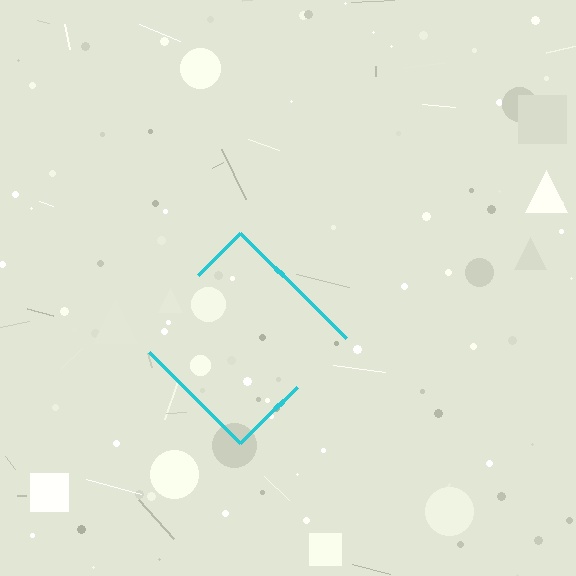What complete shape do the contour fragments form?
The contour fragments form a diamond.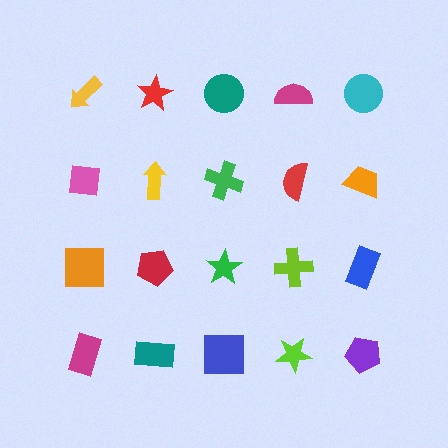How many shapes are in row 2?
5 shapes.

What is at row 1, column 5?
A cyan circle.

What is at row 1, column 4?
A magenta semicircle.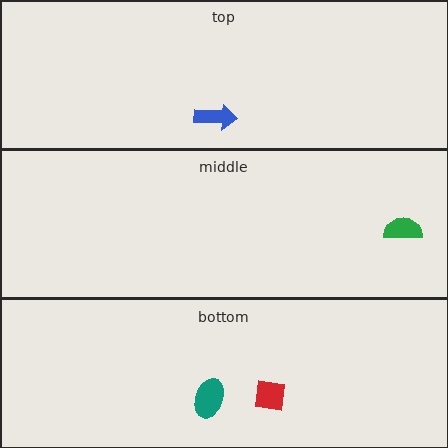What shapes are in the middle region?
The green semicircle.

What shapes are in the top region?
The blue arrow.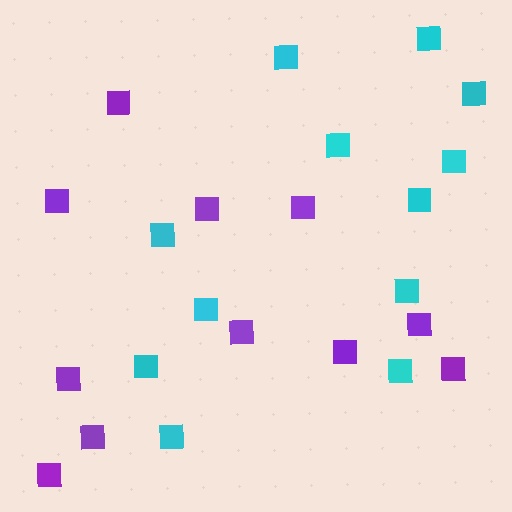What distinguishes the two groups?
There are 2 groups: one group of purple squares (11) and one group of cyan squares (12).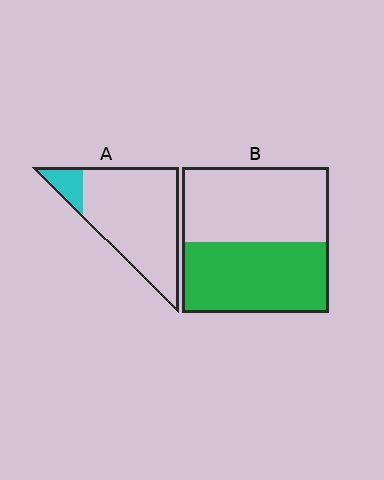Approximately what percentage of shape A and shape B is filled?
A is approximately 10% and B is approximately 50%.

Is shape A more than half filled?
No.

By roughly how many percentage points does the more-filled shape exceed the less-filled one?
By roughly 35 percentage points (B over A).